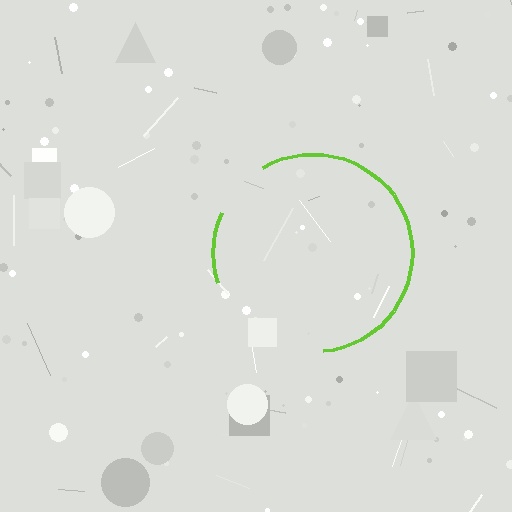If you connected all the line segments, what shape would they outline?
They would outline a circle.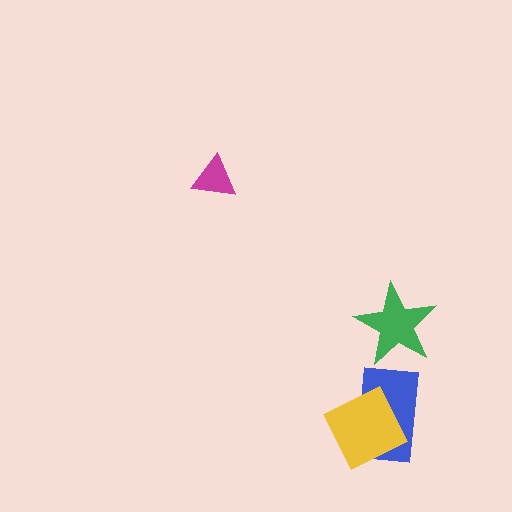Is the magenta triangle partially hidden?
No, no other shape covers it.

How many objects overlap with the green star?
0 objects overlap with the green star.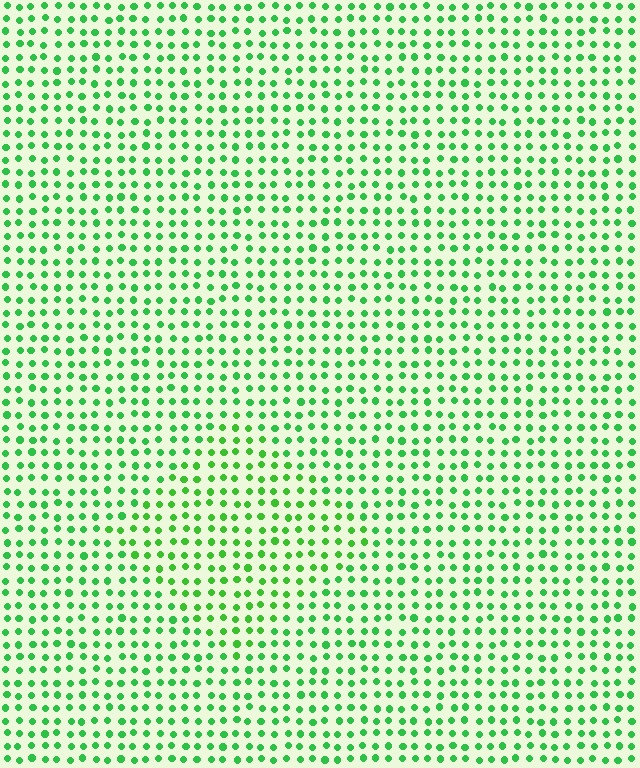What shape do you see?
I see a diamond.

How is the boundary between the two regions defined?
The boundary is defined purely by a slight shift in hue (about 17 degrees). Spacing, size, and orientation are identical on both sides.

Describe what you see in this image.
The image is filled with small green elements in a uniform arrangement. A diamond-shaped region is visible where the elements are tinted to a slightly different hue, forming a subtle color boundary.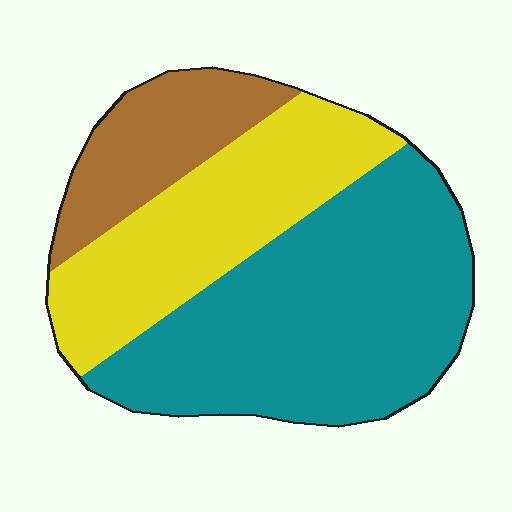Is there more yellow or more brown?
Yellow.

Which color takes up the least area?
Brown, at roughly 15%.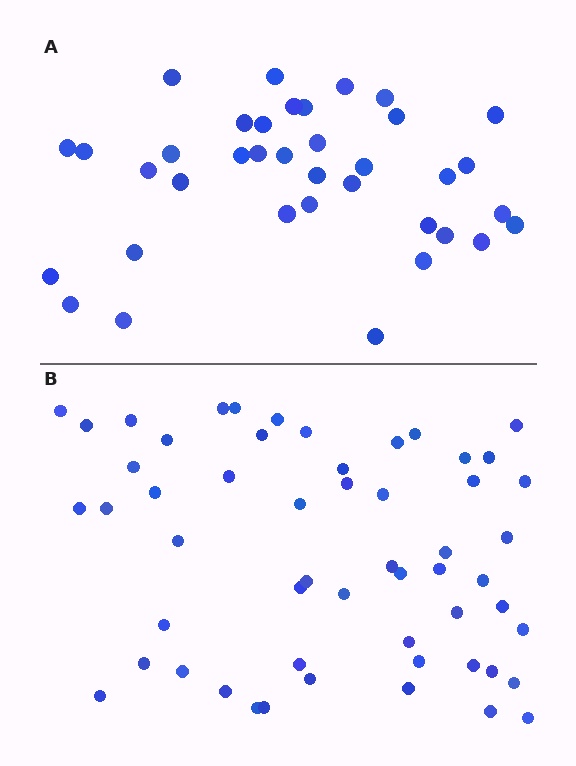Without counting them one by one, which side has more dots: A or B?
Region B (the bottom region) has more dots.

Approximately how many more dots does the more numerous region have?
Region B has approximately 20 more dots than region A.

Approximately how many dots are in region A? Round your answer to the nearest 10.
About 40 dots. (The exact count is 37, which rounds to 40.)